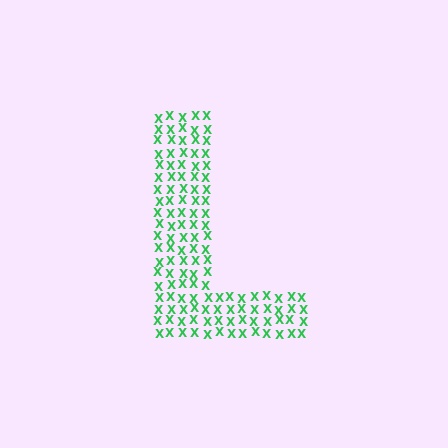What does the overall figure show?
The overall figure shows the letter L.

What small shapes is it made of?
It is made of small letter X's.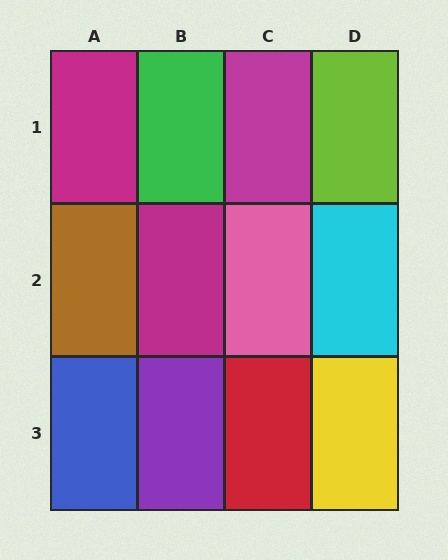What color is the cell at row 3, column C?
Red.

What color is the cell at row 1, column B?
Green.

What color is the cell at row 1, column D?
Lime.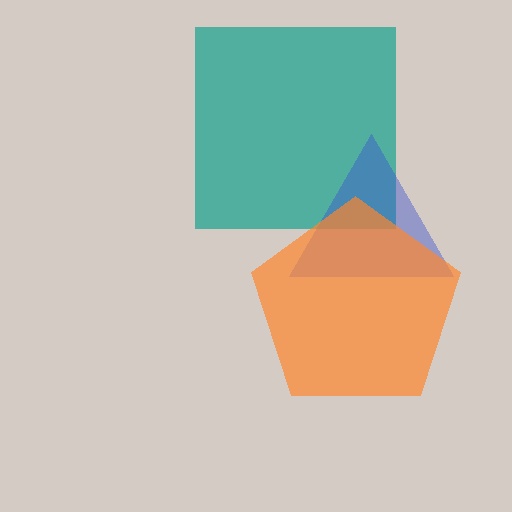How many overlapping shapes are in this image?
There are 3 overlapping shapes in the image.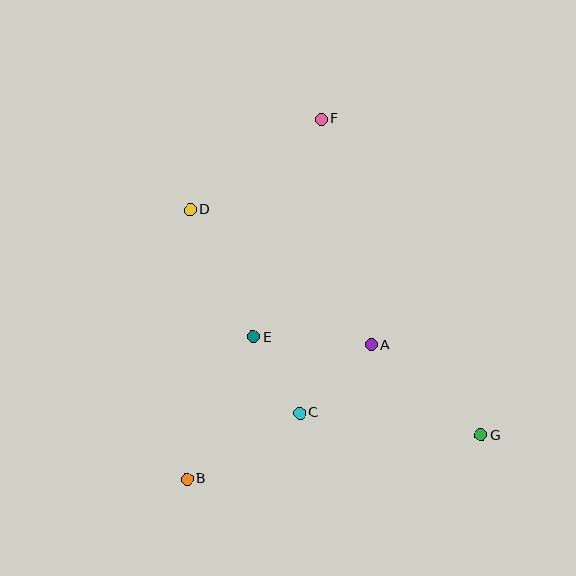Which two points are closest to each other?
Points C and E are closest to each other.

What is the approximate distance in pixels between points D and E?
The distance between D and E is approximately 142 pixels.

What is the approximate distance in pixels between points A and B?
The distance between A and B is approximately 228 pixels.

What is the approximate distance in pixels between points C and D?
The distance between C and D is approximately 231 pixels.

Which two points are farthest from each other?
Points B and F are farthest from each other.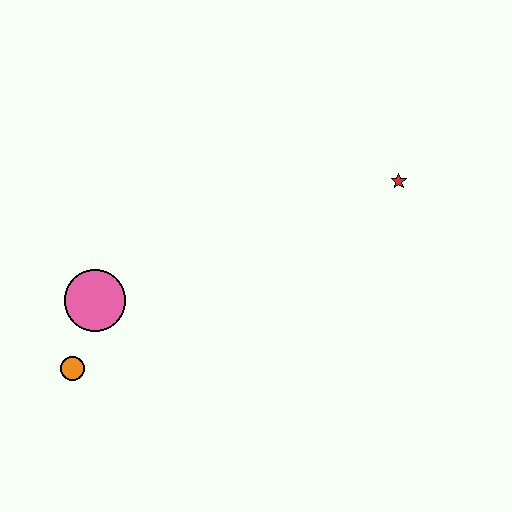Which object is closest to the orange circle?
The pink circle is closest to the orange circle.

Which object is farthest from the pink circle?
The red star is farthest from the pink circle.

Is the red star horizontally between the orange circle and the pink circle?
No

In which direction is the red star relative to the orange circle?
The red star is to the right of the orange circle.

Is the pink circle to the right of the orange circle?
Yes